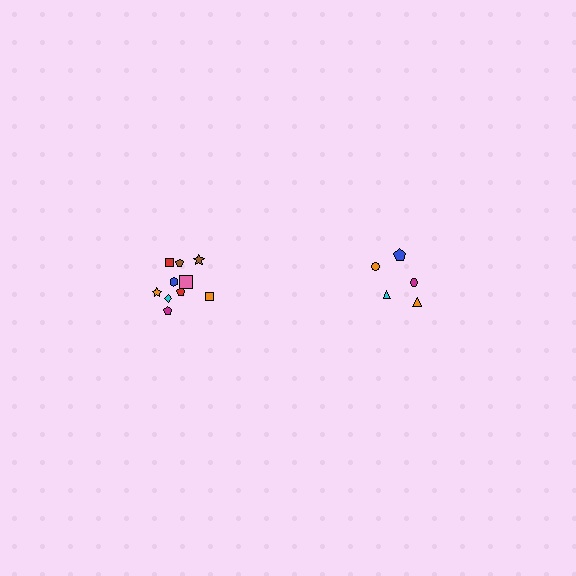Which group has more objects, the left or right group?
The left group.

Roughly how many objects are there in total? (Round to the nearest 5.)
Roughly 15 objects in total.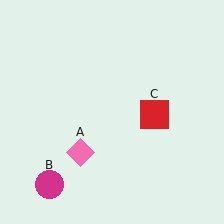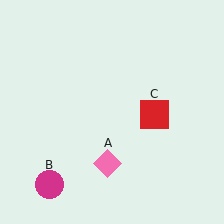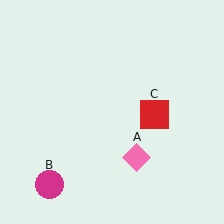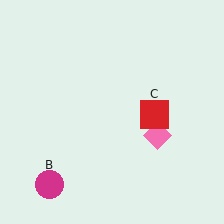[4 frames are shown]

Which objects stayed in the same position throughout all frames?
Magenta circle (object B) and red square (object C) remained stationary.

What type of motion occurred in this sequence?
The pink diamond (object A) rotated counterclockwise around the center of the scene.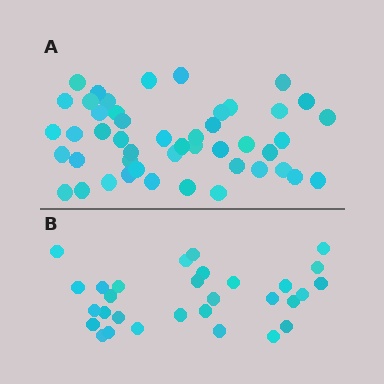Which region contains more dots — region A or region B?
Region A (the top region) has more dots.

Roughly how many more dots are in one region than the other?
Region A has approximately 15 more dots than region B.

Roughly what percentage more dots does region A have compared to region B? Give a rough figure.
About 55% more.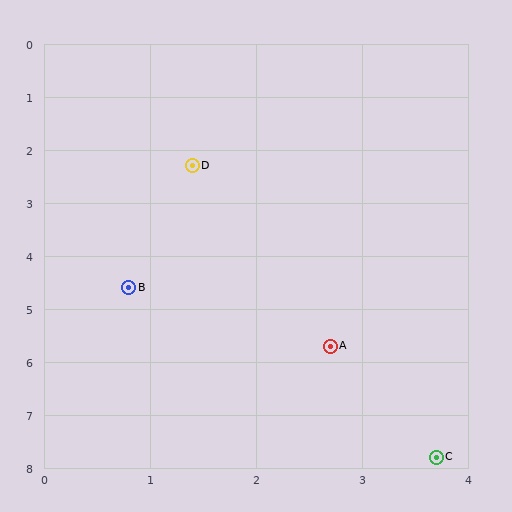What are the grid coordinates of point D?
Point D is at approximately (1.4, 2.3).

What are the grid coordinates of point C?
Point C is at approximately (3.7, 7.8).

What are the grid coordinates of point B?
Point B is at approximately (0.8, 4.6).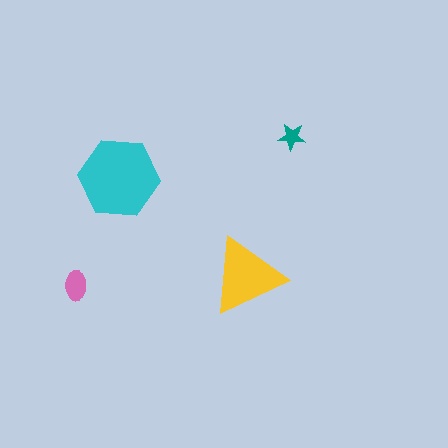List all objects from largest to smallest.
The cyan hexagon, the yellow triangle, the pink ellipse, the teal star.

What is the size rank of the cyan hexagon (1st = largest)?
1st.